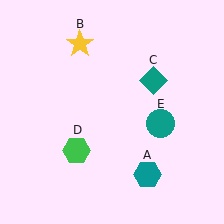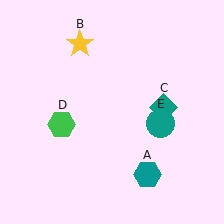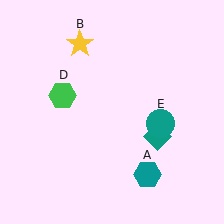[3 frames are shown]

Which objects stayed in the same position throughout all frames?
Teal hexagon (object A) and yellow star (object B) and teal circle (object E) remained stationary.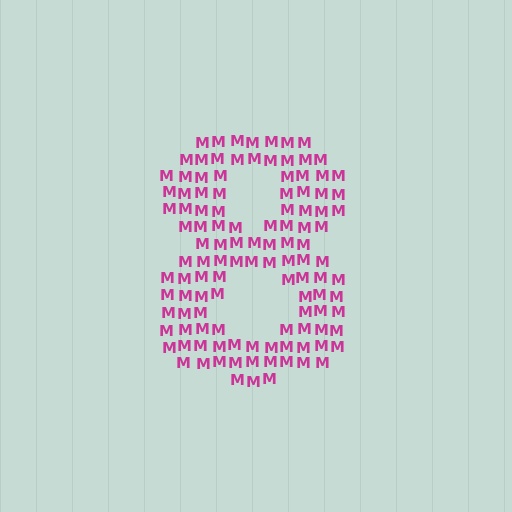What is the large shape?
The large shape is the digit 8.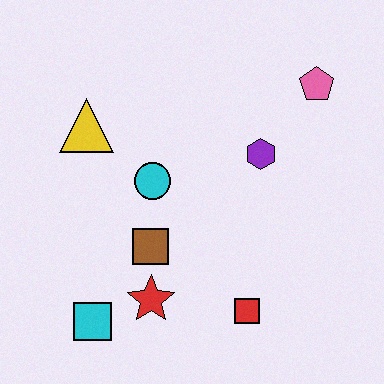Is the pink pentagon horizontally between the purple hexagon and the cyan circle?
No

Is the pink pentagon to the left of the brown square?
No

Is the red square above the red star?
No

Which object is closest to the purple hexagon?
The pink pentagon is closest to the purple hexagon.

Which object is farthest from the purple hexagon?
The cyan square is farthest from the purple hexagon.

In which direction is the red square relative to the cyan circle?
The red square is below the cyan circle.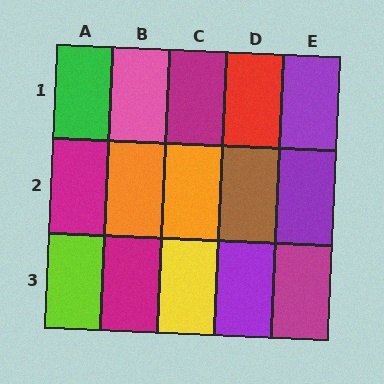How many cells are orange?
2 cells are orange.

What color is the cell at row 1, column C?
Magenta.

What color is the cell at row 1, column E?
Purple.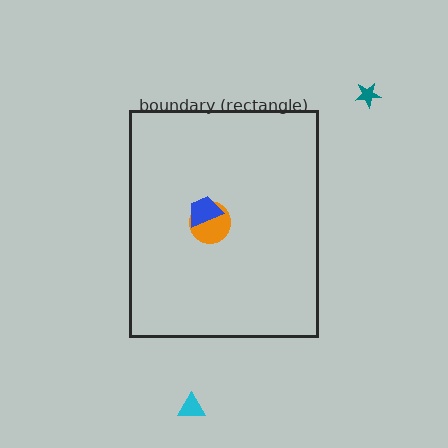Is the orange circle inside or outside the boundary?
Inside.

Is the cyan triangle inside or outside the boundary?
Outside.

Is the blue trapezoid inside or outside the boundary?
Inside.